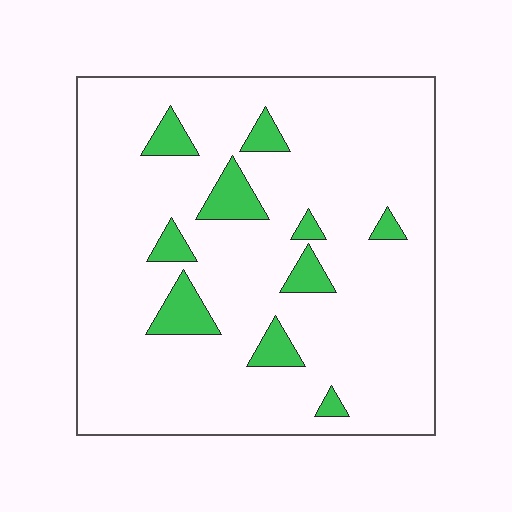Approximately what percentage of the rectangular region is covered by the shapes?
Approximately 10%.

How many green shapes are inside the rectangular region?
10.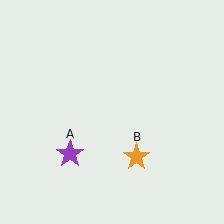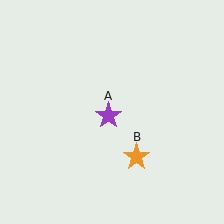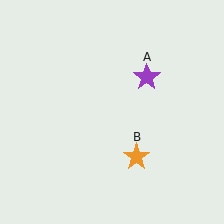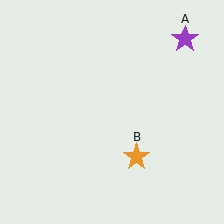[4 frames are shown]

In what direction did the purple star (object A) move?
The purple star (object A) moved up and to the right.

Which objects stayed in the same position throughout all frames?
Orange star (object B) remained stationary.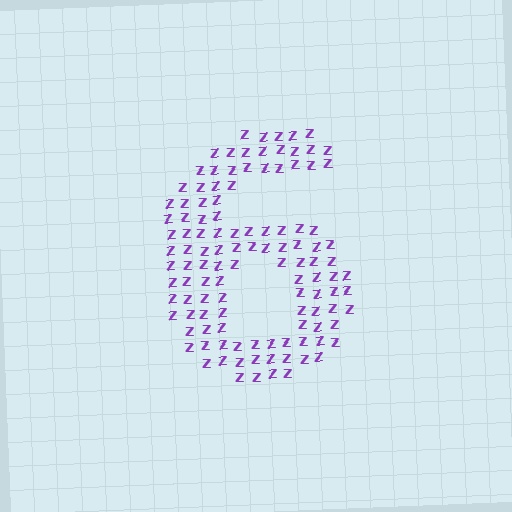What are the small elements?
The small elements are letter Z's.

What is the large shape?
The large shape is the digit 6.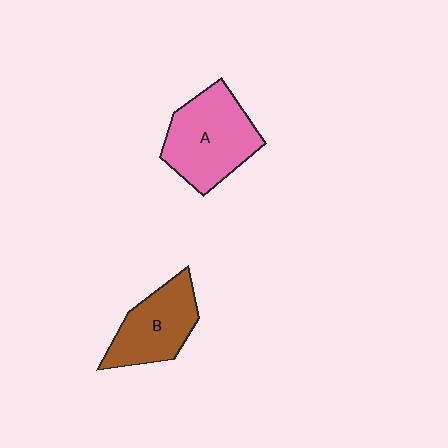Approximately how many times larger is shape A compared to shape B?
Approximately 1.3 times.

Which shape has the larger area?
Shape A (pink).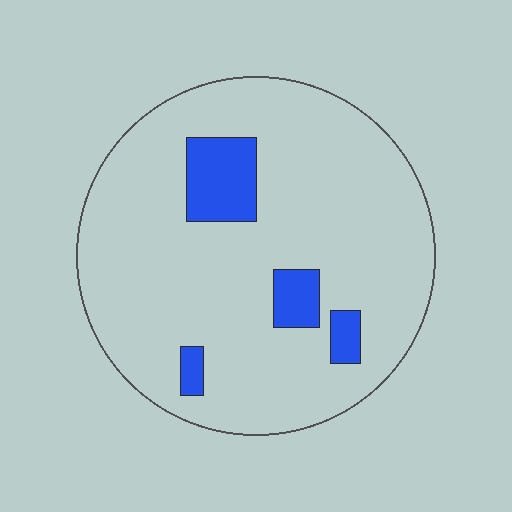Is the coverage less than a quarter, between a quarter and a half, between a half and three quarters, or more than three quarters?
Less than a quarter.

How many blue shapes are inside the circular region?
4.